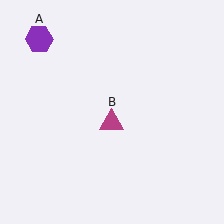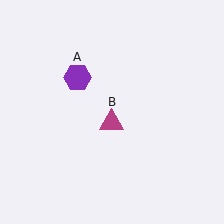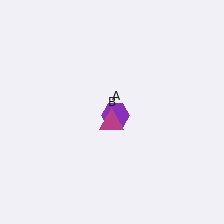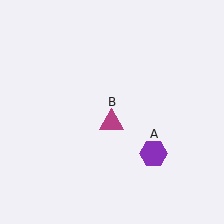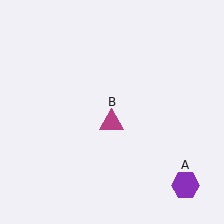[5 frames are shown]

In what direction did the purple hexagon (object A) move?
The purple hexagon (object A) moved down and to the right.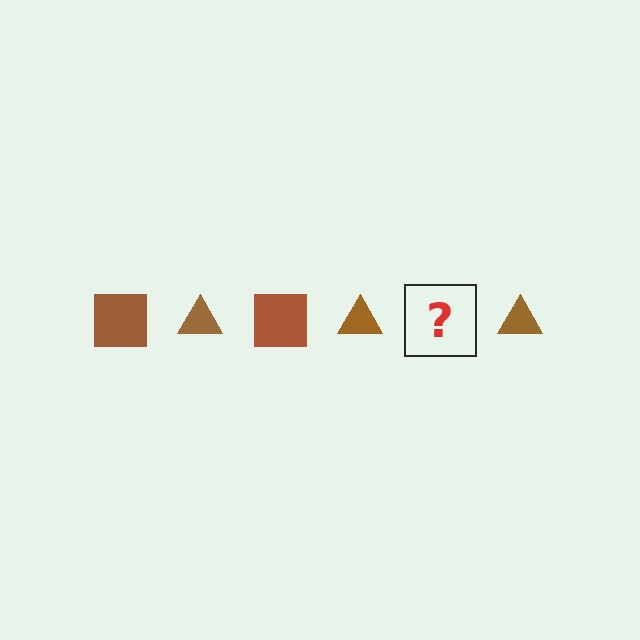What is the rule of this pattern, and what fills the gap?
The rule is that the pattern cycles through square, triangle shapes in brown. The gap should be filled with a brown square.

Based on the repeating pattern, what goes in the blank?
The blank should be a brown square.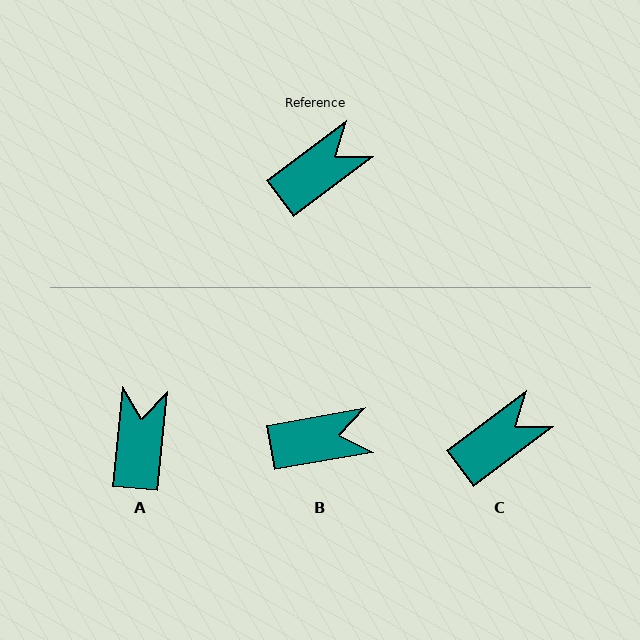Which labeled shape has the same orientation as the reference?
C.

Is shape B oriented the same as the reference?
No, it is off by about 27 degrees.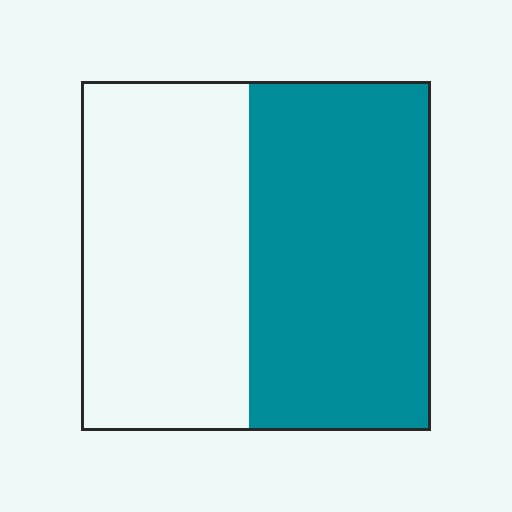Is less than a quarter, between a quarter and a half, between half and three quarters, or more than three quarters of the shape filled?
Between half and three quarters.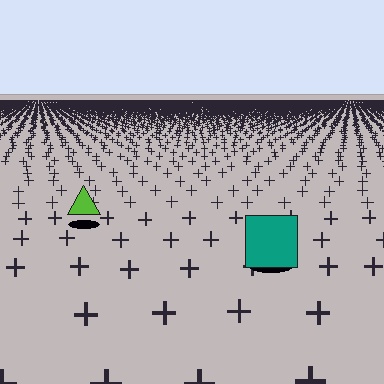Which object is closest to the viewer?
The teal square is closest. The texture marks near it are larger and more spread out.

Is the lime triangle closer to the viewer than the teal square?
No. The teal square is closer — you can tell from the texture gradient: the ground texture is coarser near it.